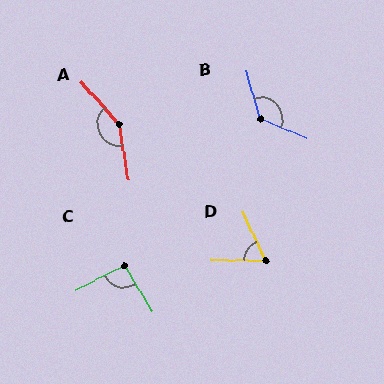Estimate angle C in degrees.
Approximately 93 degrees.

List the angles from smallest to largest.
D (63°), C (93°), B (129°), A (148°).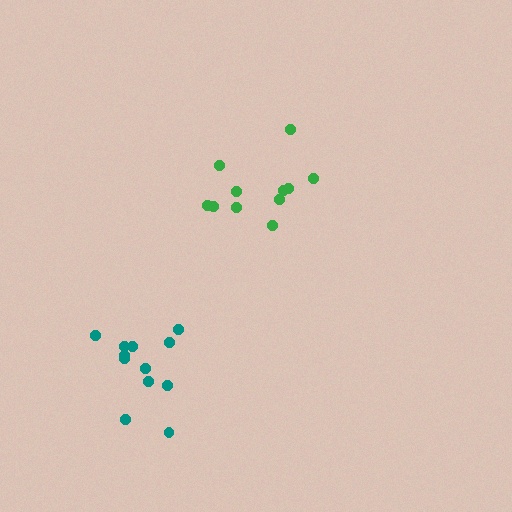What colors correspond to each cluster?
The clusters are colored: teal, green.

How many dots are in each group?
Group 1: 12 dots, Group 2: 11 dots (23 total).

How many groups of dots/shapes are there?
There are 2 groups.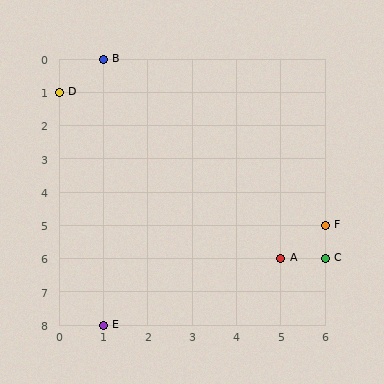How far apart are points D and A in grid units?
Points D and A are 5 columns and 5 rows apart (about 7.1 grid units diagonally).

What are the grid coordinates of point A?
Point A is at grid coordinates (5, 6).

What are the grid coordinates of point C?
Point C is at grid coordinates (6, 6).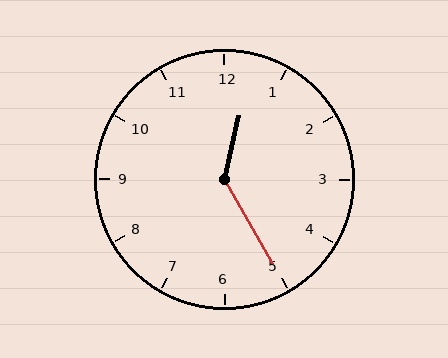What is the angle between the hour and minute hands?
Approximately 138 degrees.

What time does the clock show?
12:25.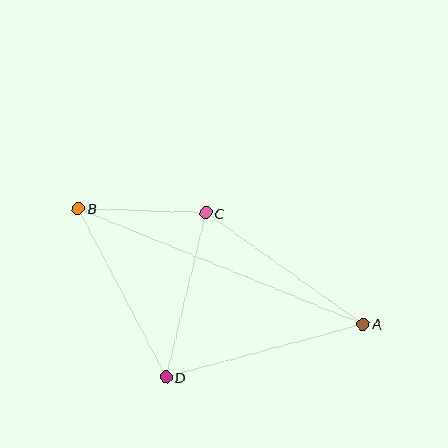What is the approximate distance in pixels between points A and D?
The distance between A and D is approximately 204 pixels.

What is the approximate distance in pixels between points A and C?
The distance between A and C is approximately 193 pixels.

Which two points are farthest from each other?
Points A and B are farthest from each other.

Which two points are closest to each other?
Points B and C are closest to each other.